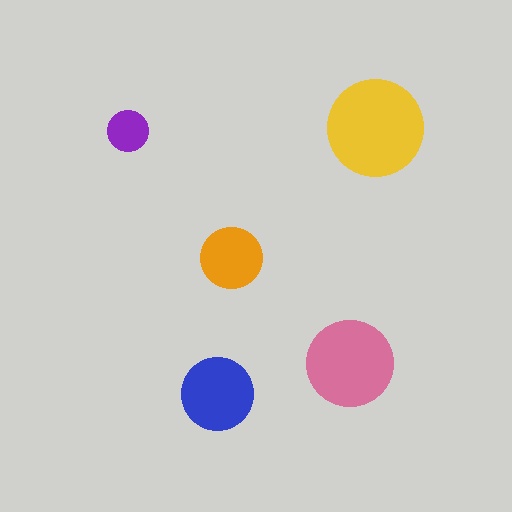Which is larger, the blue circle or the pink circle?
The pink one.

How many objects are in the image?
There are 5 objects in the image.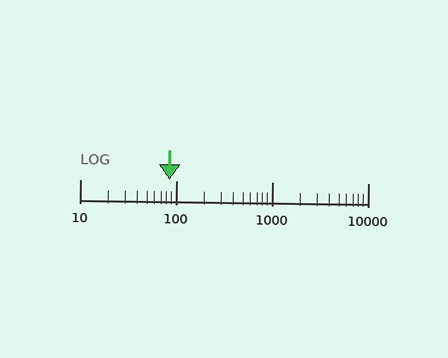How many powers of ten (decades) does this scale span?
The scale spans 3 decades, from 10 to 10000.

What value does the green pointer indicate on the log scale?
The pointer indicates approximately 85.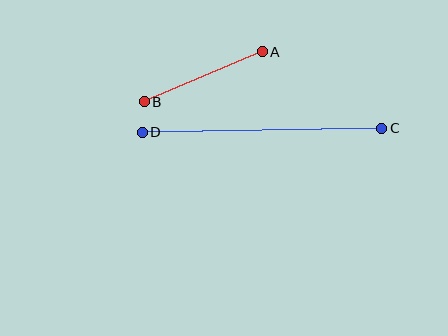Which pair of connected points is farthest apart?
Points C and D are farthest apart.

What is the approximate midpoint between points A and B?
The midpoint is at approximately (203, 77) pixels.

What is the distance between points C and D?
The distance is approximately 239 pixels.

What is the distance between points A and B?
The distance is approximately 128 pixels.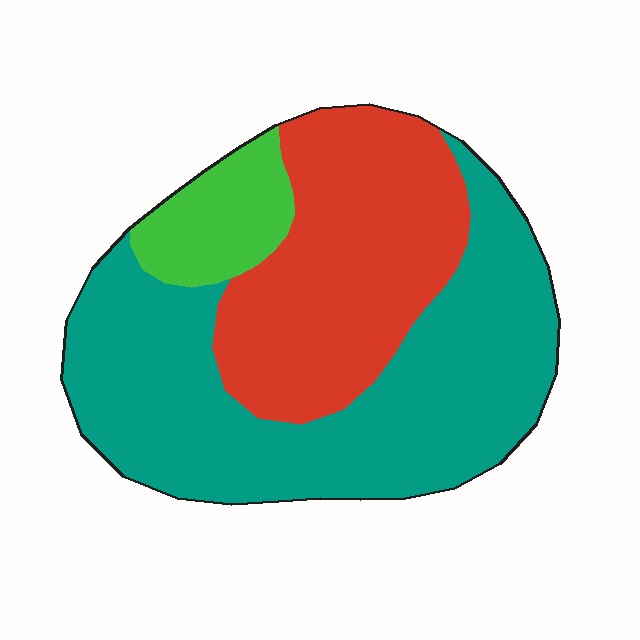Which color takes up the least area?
Green, at roughly 10%.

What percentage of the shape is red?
Red covers about 35% of the shape.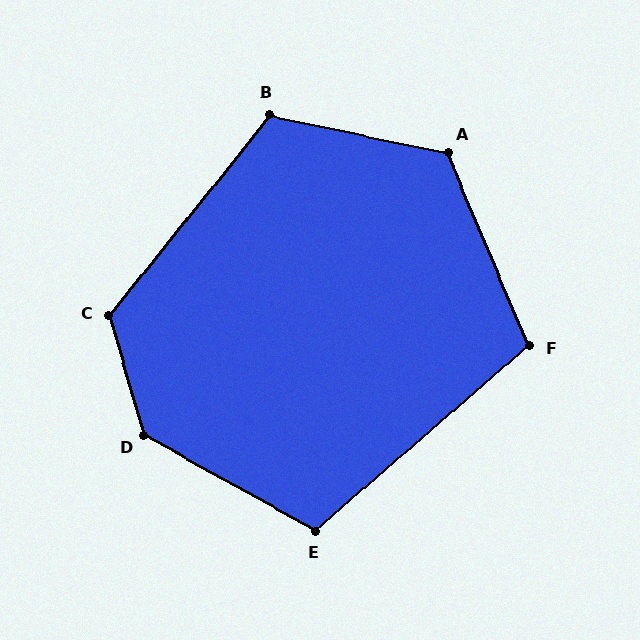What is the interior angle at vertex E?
Approximately 110 degrees (obtuse).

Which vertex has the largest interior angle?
D, at approximately 135 degrees.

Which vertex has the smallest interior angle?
F, at approximately 108 degrees.